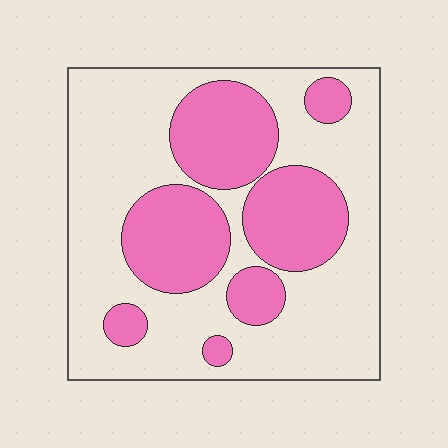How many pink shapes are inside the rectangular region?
7.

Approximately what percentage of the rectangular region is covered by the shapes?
Approximately 35%.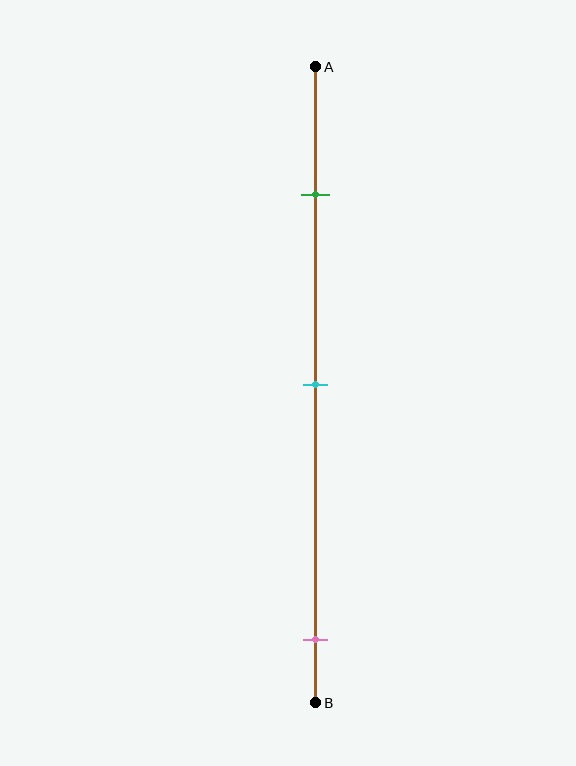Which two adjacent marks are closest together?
The green and cyan marks are the closest adjacent pair.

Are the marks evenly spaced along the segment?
No, the marks are not evenly spaced.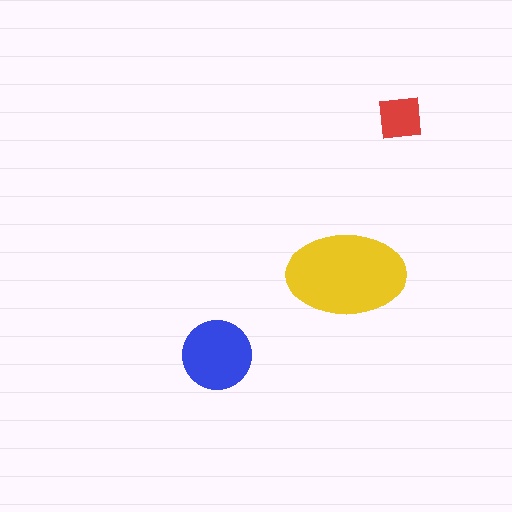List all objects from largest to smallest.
The yellow ellipse, the blue circle, the red square.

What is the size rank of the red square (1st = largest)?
3rd.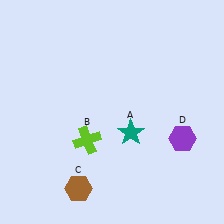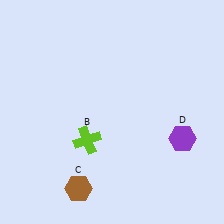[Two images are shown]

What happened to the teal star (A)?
The teal star (A) was removed in Image 2. It was in the bottom-right area of Image 1.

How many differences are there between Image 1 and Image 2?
There is 1 difference between the two images.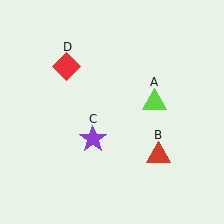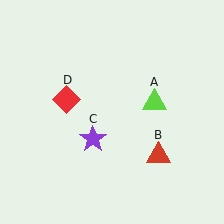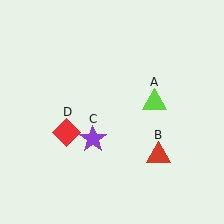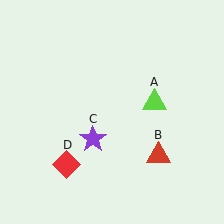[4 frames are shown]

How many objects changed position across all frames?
1 object changed position: red diamond (object D).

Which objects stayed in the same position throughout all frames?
Lime triangle (object A) and red triangle (object B) and purple star (object C) remained stationary.